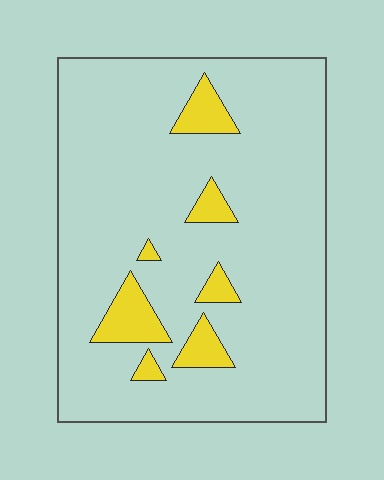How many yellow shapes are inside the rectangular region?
7.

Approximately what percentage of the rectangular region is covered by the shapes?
Approximately 10%.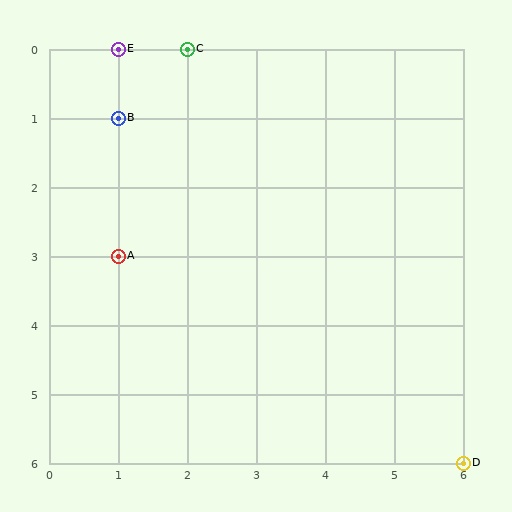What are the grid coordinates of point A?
Point A is at grid coordinates (1, 3).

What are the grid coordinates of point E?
Point E is at grid coordinates (1, 0).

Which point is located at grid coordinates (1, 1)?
Point B is at (1, 1).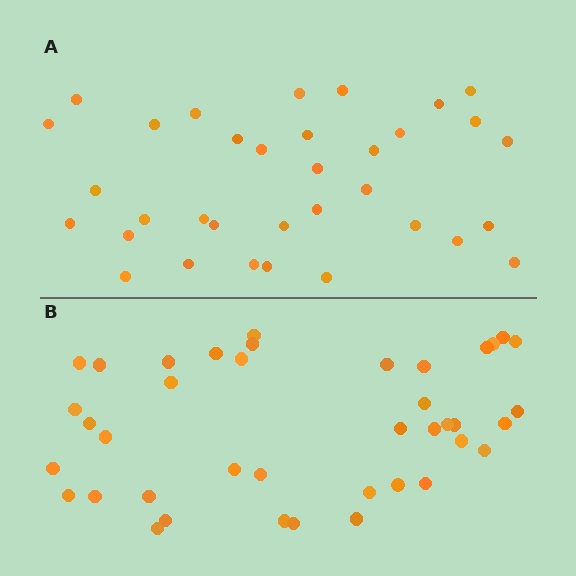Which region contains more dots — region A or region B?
Region B (the bottom region) has more dots.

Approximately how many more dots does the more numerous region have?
Region B has about 6 more dots than region A.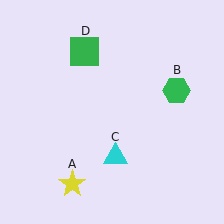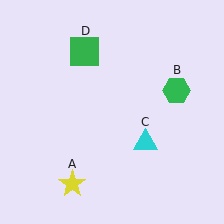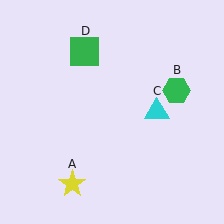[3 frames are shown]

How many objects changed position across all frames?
1 object changed position: cyan triangle (object C).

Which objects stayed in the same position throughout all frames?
Yellow star (object A) and green hexagon (object B) and green square (object D) remained stationary.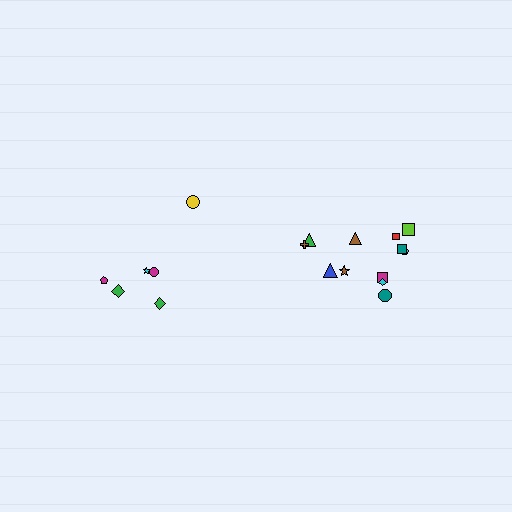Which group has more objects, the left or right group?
The right group.